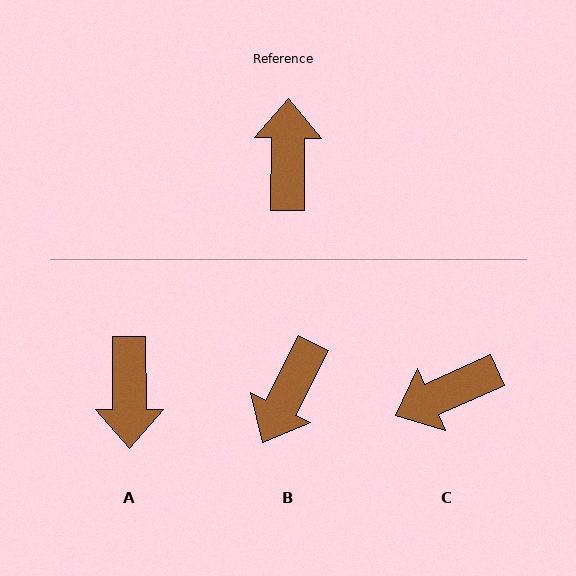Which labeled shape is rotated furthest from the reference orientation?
A, about 179 degrees away.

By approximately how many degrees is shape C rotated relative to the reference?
Approximately 115 degrees counter-clockwise.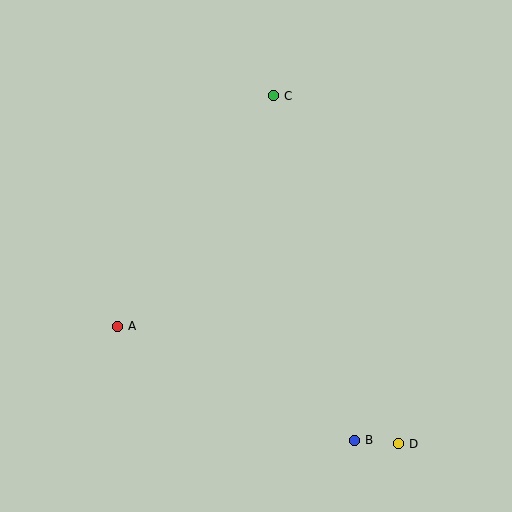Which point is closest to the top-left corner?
Point C is closest to the top-left corner.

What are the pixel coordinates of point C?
Point C is at (273, 96).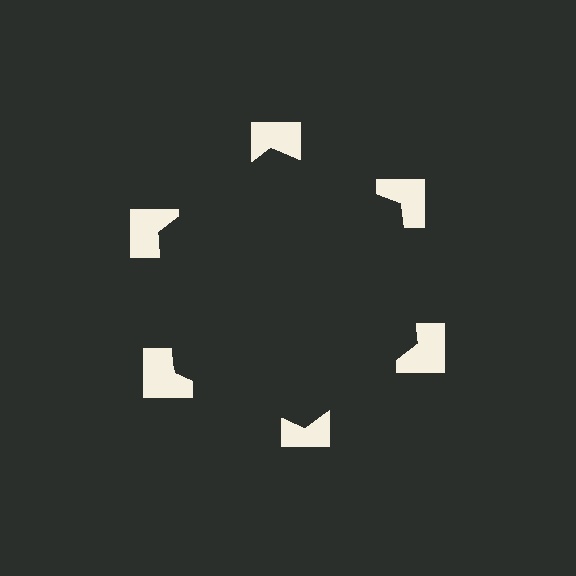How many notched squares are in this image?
There are 6 — one at each vertex of the illusory hexagon.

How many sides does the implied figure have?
6 sides.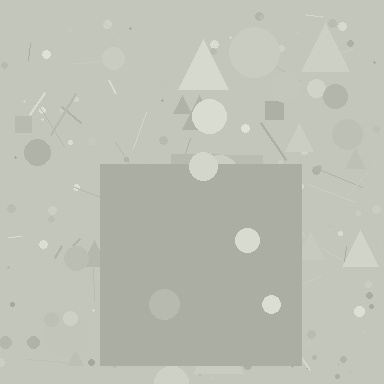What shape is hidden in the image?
A square is hidden in the image.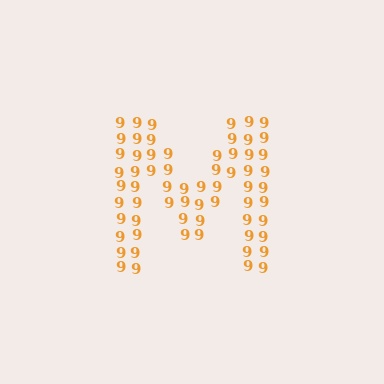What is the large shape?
The large shape is the letter M.